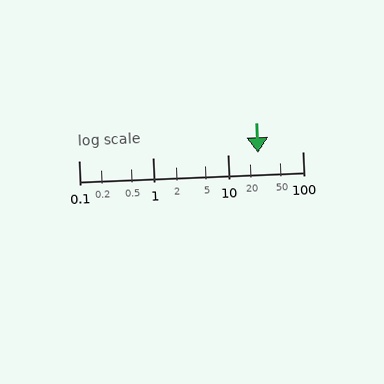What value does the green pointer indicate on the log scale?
The pointer indicates approximately 25.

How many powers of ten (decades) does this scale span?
The scale spans 3 decades, from 0.1 to 100.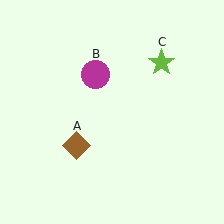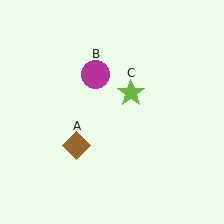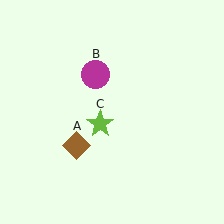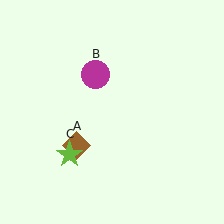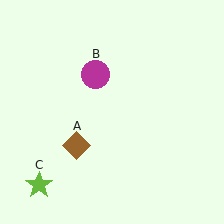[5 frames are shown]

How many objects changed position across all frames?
1 object changed position: lime star (object C).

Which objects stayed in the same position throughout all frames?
Brown diamond (object A) and magenta circle (object B) remained stationary.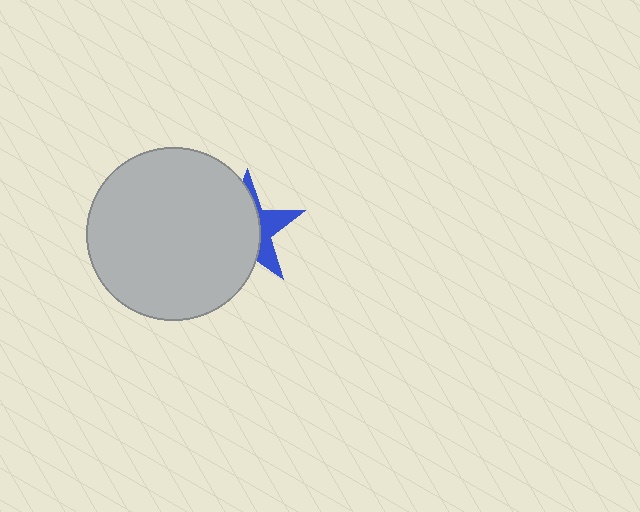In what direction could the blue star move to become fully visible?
The blue star could move right. That would shift it out from behind the light gray circle entirely.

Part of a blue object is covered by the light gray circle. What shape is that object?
It is a star.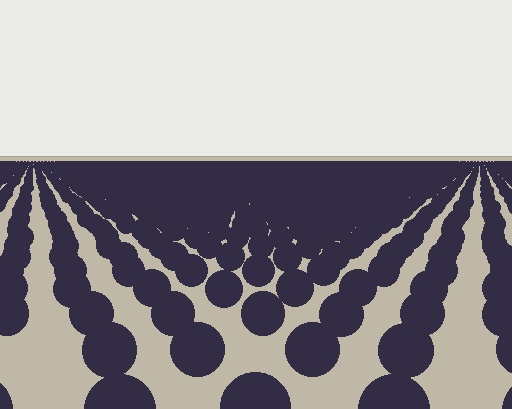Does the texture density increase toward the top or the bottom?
Density increases toward the top.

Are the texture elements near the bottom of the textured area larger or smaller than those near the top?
Larger. Near the bottom, elements are closer to the viewer and appear at a bigger on-screen size.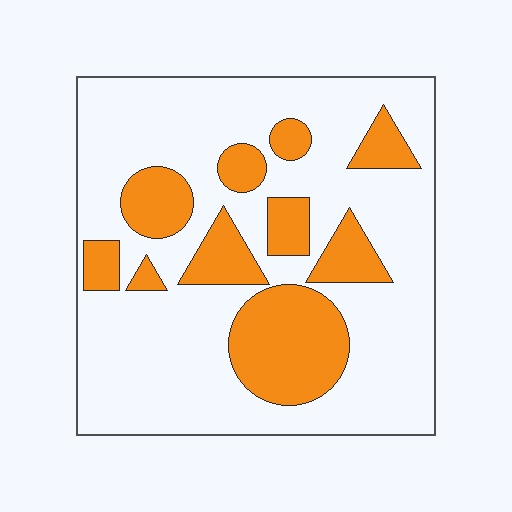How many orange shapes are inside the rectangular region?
10.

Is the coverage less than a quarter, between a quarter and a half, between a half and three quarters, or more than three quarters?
Between a quarter and a half.